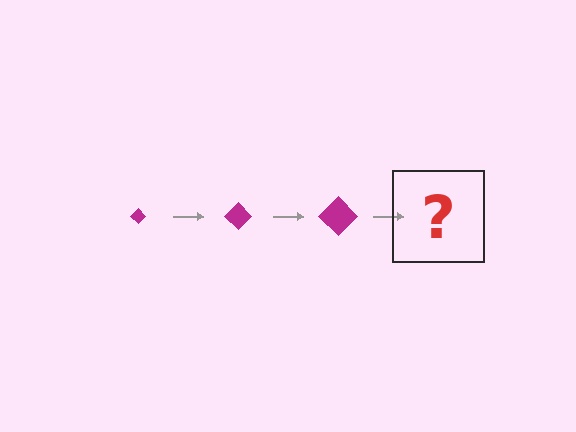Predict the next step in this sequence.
The next step is a magenta diamond, larger than the previous one.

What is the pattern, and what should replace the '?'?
The pattern is that the diamond gets progressively larger each step. The '?' should be a magenta diamond, larger than the previous one.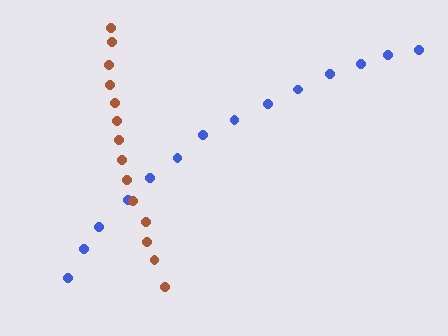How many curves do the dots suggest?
There are 2 distinct paths.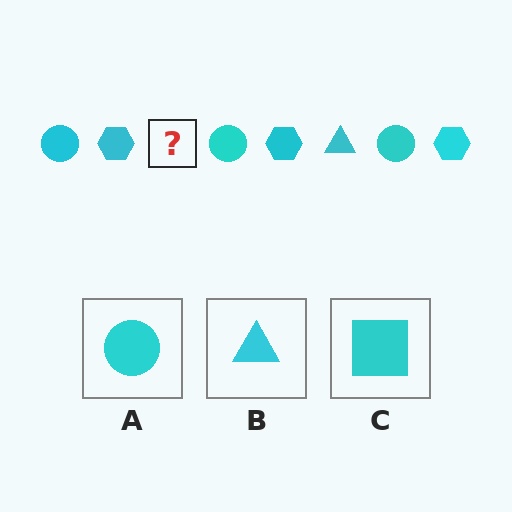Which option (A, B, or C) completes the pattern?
B.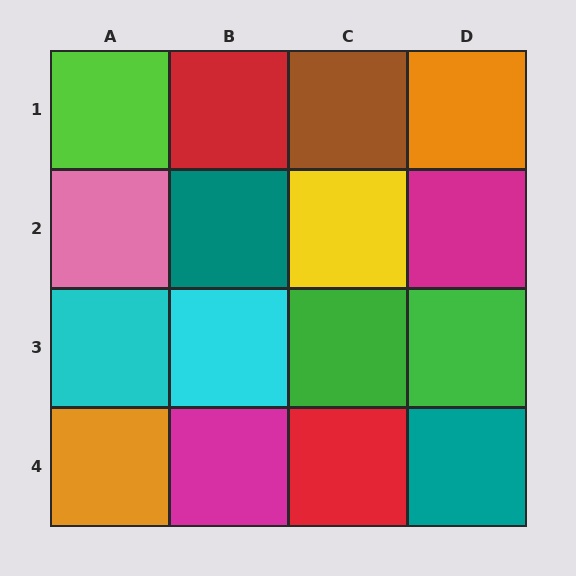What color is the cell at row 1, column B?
Red.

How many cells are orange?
2 cells are orange.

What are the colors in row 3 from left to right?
Cyan, cyan, green, green.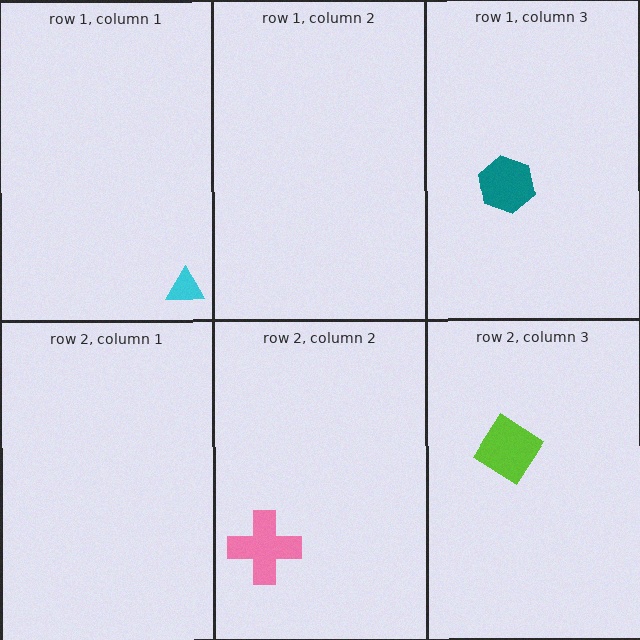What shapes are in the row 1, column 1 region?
The cyan triangle.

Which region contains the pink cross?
The row 2, column 2 region.